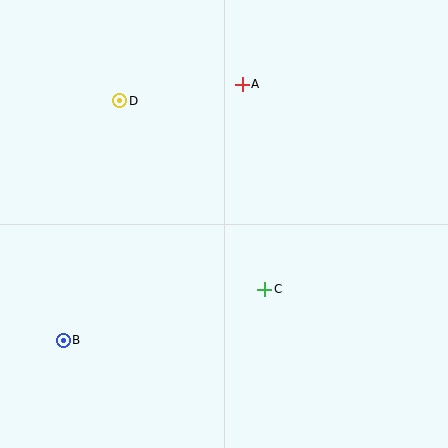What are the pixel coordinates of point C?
Point C is at (265, 289).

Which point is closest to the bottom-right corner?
Point C is closest to the bottom-right corner.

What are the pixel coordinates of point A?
Point A is at (242, 84).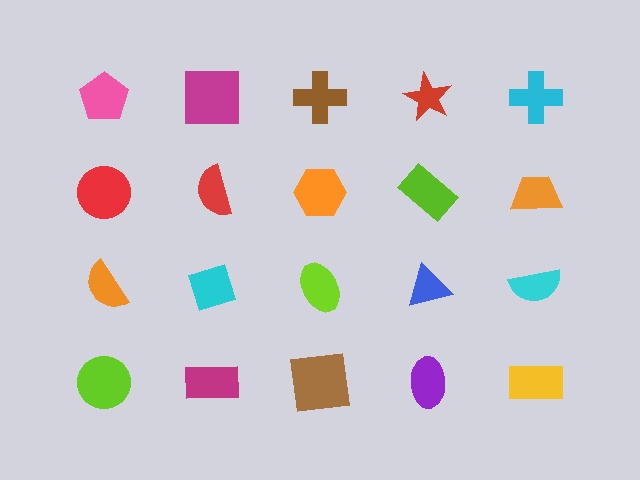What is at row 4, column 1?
A lime circle.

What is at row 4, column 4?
A purple ellipse.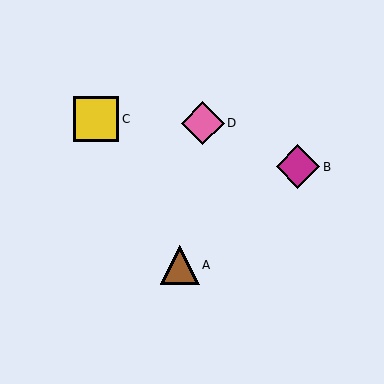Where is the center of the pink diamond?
The center of the pink diamond is at (203, 123).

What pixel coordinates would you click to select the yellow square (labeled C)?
Click at (96, 119) to select the yellow square C.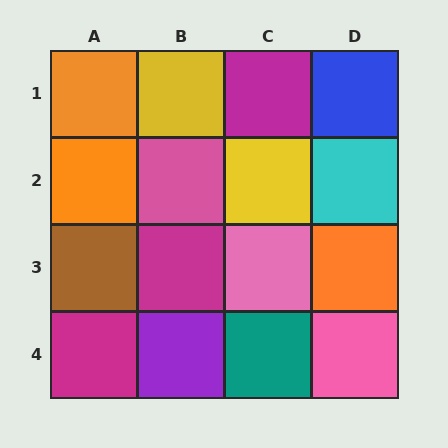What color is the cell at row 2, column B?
Pink.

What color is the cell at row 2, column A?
Orange.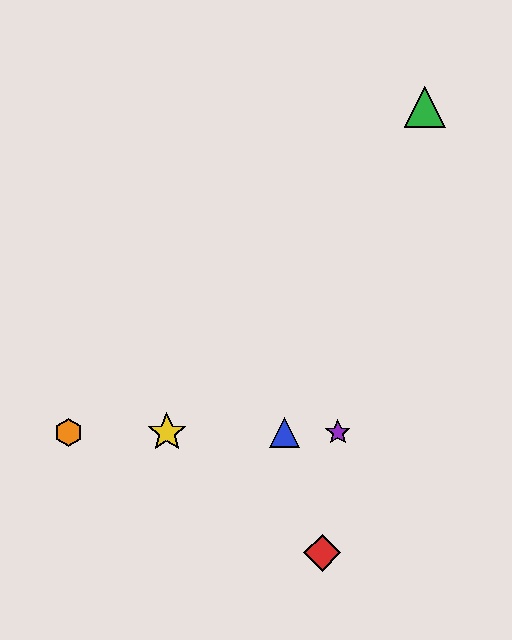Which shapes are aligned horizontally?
The blue triangle, the yellow star, the purple star, the orange hexagon are aligned horizontally.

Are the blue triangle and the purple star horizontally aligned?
Yes, both are at y≈433.